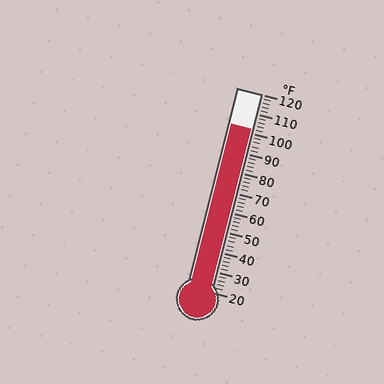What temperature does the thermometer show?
The thermometer shows approximately 102°F.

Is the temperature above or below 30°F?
The temperature is above 30°F.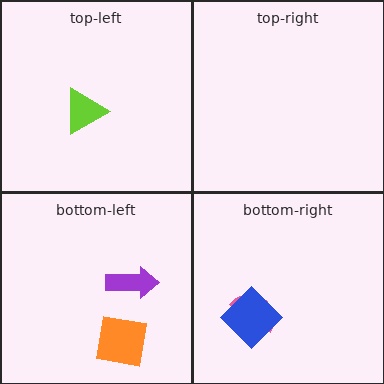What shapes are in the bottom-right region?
The pink semicircle, the blue diamond.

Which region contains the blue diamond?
The bottom-right region.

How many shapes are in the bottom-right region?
2.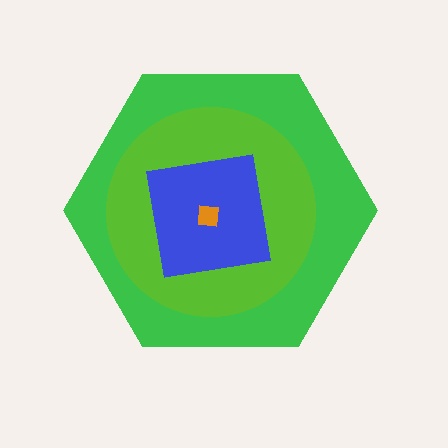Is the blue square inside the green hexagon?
Yes.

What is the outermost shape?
The green hexagon.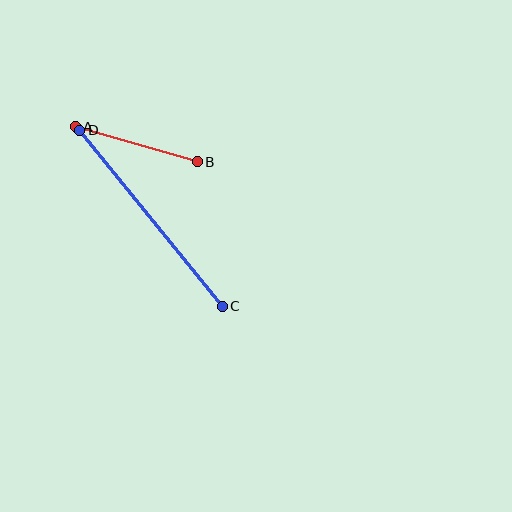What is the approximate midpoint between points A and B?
The midpoint is at approximately (136, 144) pixels.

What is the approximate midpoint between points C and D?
The midpoint is at approximately (151, 218) pixels.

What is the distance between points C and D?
The distance is approximately 227 pixels.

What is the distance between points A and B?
The distance is approximately 127 pixels.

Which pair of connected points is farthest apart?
Points C and D are farthest apart.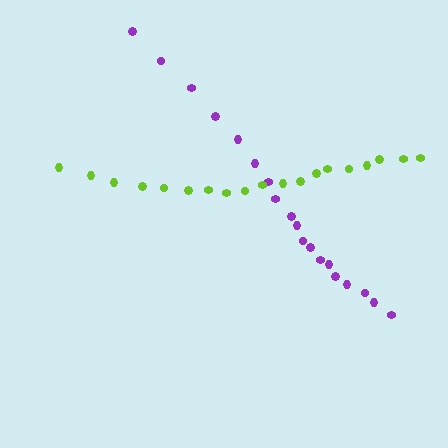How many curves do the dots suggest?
There are 2 distinct paths.